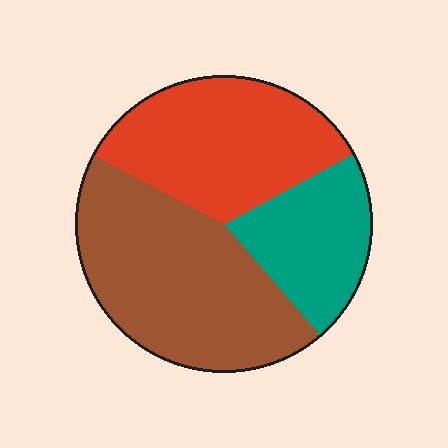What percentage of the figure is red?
Red takes up about one third (1/3) of the figure.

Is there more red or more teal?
Red.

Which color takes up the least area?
Teal, at roughly 20%.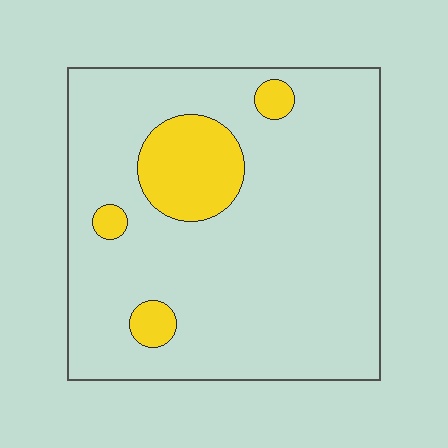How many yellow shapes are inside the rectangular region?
4.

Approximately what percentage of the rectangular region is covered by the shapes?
Approximately 15%.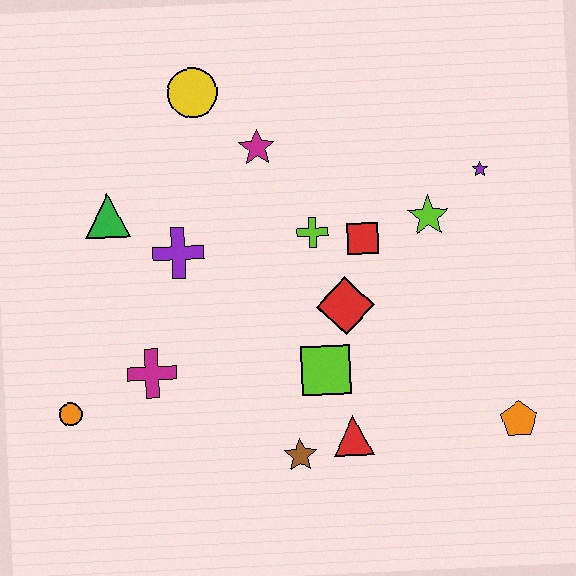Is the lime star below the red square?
No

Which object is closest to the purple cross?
The green triangle is closest to the purple cross.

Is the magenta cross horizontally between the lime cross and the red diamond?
No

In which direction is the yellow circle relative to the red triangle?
The yellow circle is above the red triangle.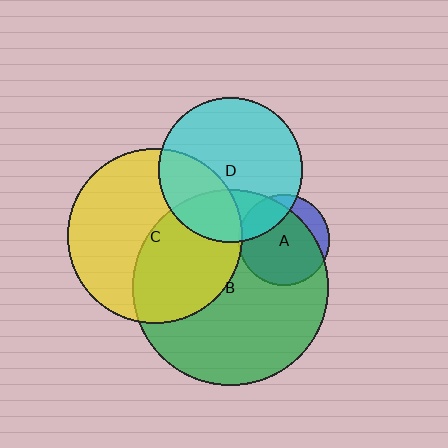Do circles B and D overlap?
Yes.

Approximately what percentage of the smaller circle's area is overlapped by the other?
Approximately 25%.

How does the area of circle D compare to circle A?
Approximately 2.5 times.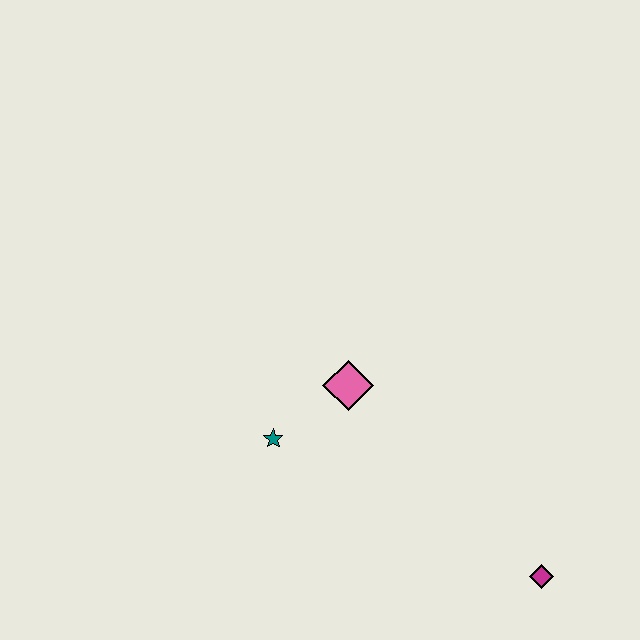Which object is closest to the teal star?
The pink diamond is closest to the teal star.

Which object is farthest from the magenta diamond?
The teal star is farthest from the magenta diamond.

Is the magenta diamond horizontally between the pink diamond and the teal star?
No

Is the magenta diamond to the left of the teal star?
No